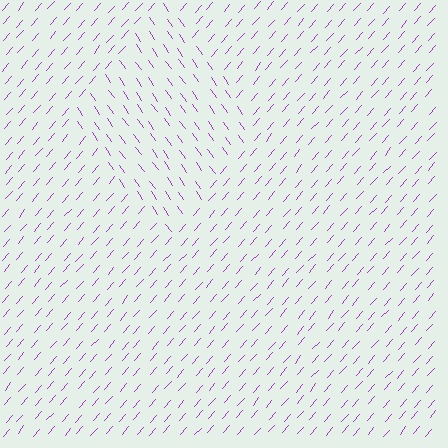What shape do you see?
I see a diamond.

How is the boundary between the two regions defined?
The boundary is defined purely by a change in line orientation (approximately 76 degrees difference). All lines are the same color and thickness.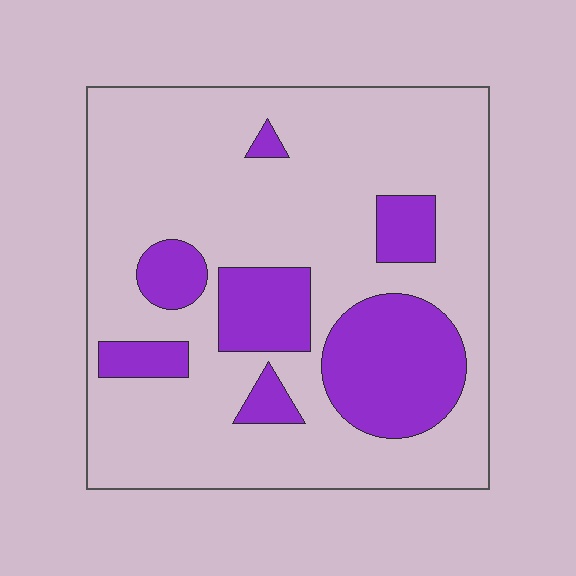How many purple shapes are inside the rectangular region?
7.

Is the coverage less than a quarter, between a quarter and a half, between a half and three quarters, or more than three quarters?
Less than a quarter.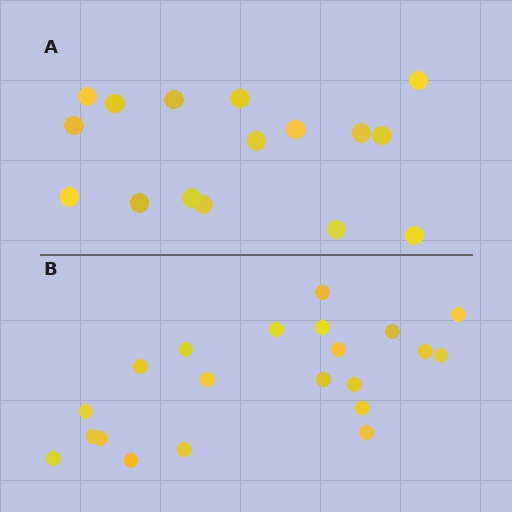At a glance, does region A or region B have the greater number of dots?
Region B (the bottom region) has more dots.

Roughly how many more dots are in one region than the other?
Region B has about 5 more dots than region A.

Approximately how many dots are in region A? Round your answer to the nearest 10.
About 20 dots. (The exact count is 16, which rounds to 20.)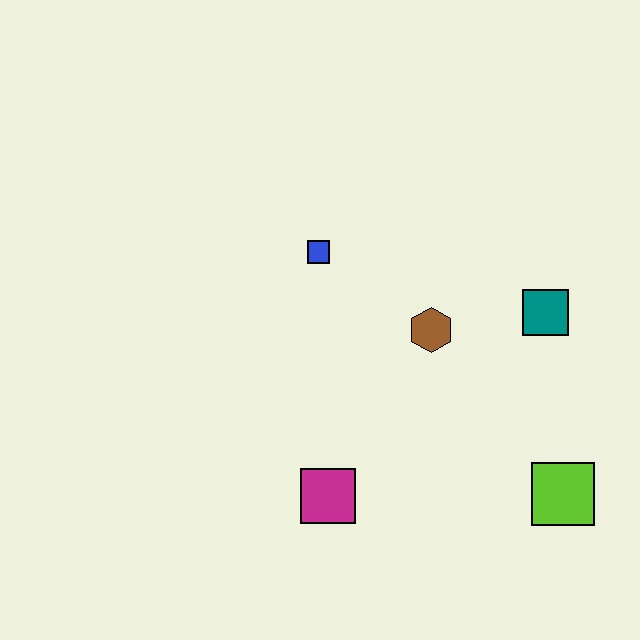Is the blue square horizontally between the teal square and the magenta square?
No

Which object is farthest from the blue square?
The lime square is farthest from the blue square.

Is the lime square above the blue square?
No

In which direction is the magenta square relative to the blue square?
The magenta square is below the blue square.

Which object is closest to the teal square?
The brown hexagon is closest to the teal square.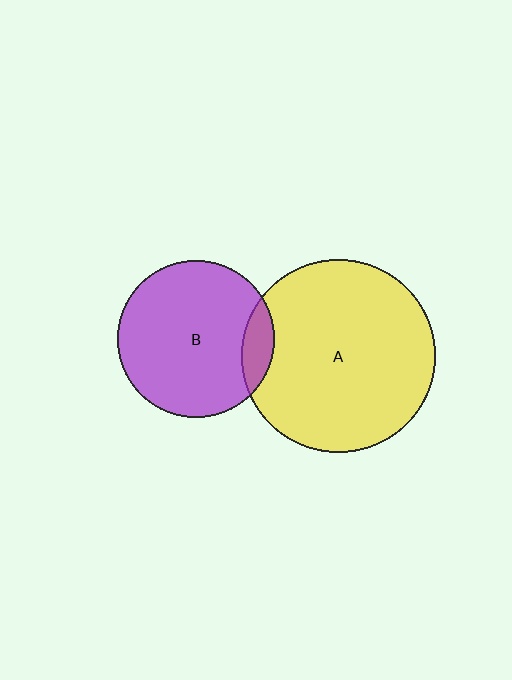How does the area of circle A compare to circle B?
Approximately 1.5 times.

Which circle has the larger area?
Circle A (yellow).